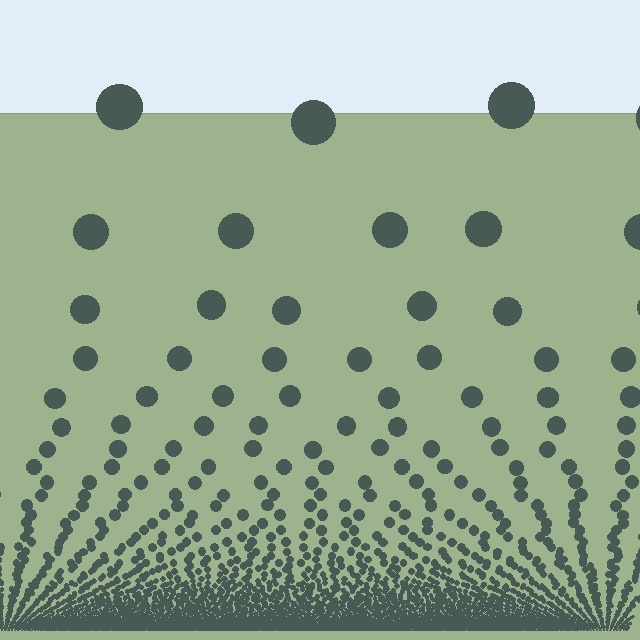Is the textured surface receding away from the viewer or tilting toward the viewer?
The surface appears to tilt toward the viewer. Texture elements get larger and sparser toward the top.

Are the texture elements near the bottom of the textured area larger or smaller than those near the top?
Smaller. The gradient is inverted — elements near the bottom are smaller and denser.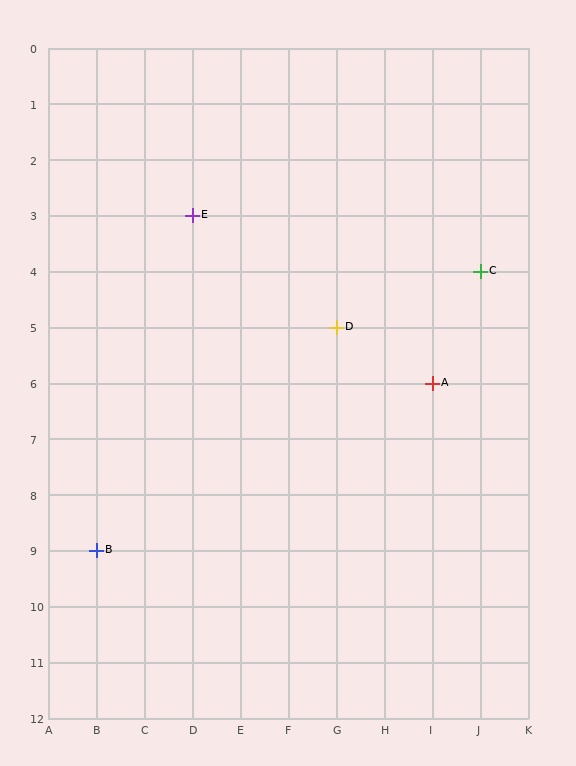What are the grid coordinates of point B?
Point B is at grid coordinates (B, 9).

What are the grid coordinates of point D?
Point D is at grid coordinates (G, 5).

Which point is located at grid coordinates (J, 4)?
Point C is at (J, 4).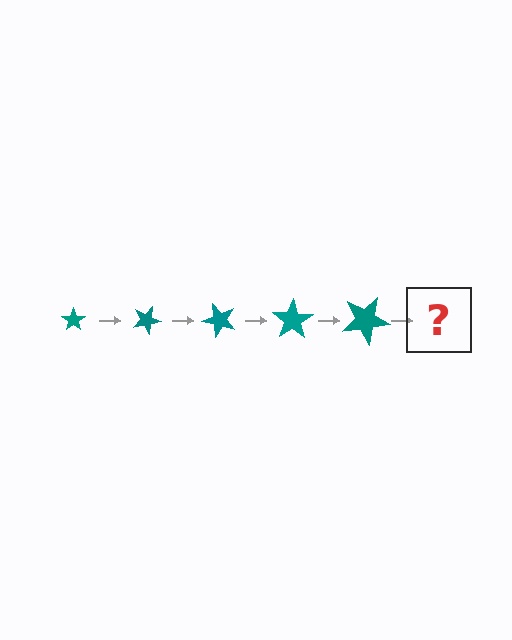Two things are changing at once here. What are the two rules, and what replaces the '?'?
The two rules are that the star grows larger each step and it rotates 25 degrees each step. The '?' should be a star, larger than the previous one and rotated 125 degrees from the start.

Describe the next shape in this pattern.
It should be a star, larger than the previous one and rotated 125 degrees from the start.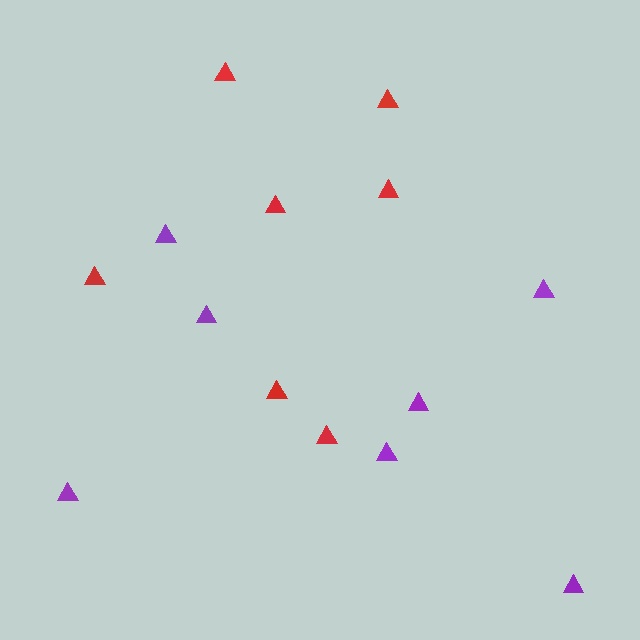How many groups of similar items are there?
There are 2 groups: one group of red triangles (7) and one group of purple triangles (7).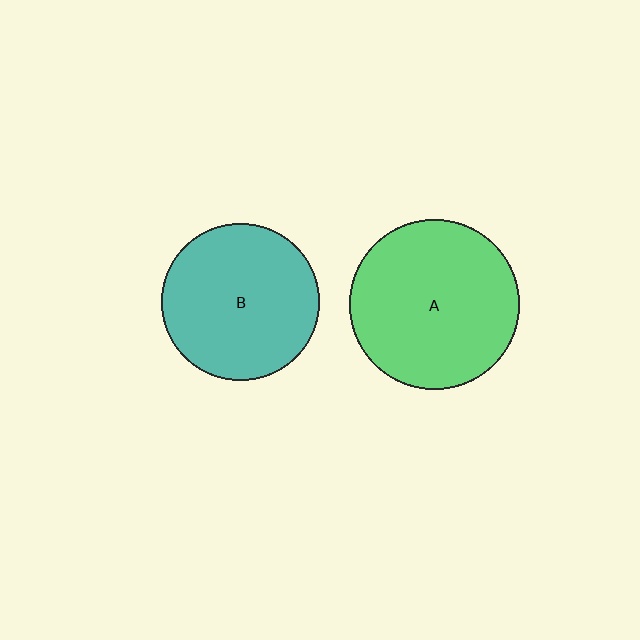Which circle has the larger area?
Circle A (green).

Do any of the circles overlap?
No, none of the circles overlap.